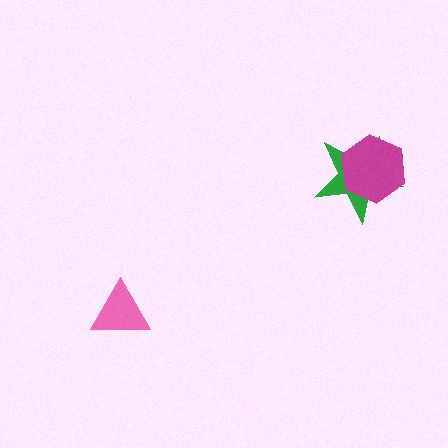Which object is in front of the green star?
The magenta hexagon is in front of the green star.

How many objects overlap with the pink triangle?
0 objects overlap with the pink triangle.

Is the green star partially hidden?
Yes, it is partially covered by another shape.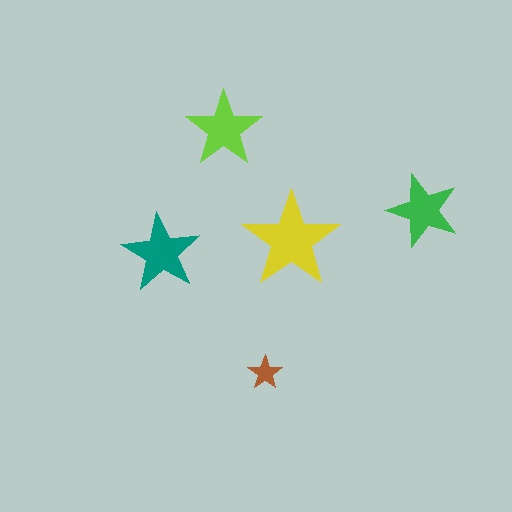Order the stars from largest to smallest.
the yellow one, the teal one, the lime one, the green one, the brown one.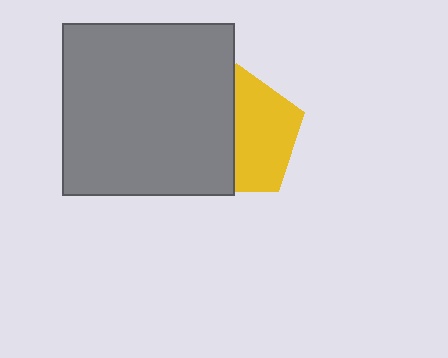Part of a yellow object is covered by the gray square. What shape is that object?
It is a pentagon.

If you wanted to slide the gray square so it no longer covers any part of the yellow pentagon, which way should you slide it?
Slide it left — that is the most direct way to separate the two shapes.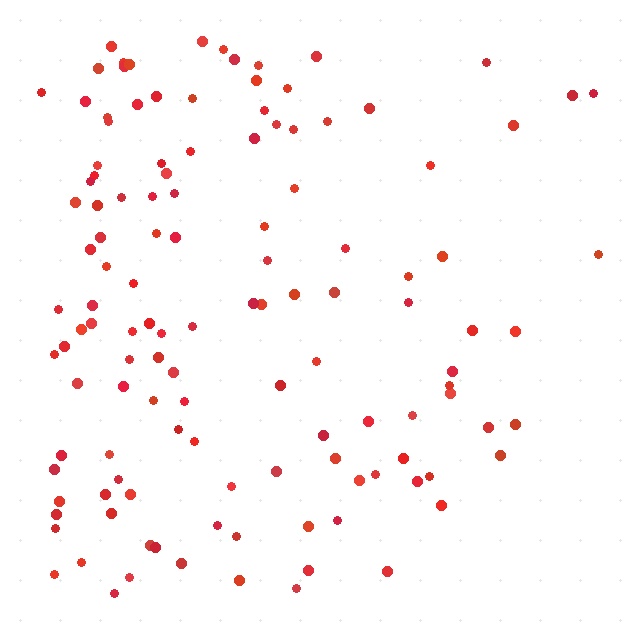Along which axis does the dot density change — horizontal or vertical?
Horizontal.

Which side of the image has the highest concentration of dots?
The left.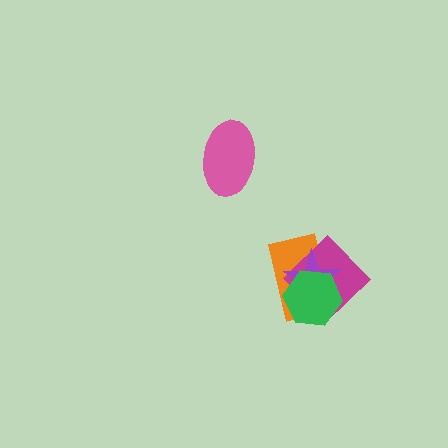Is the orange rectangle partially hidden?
Yes, it is partially covered by another shape.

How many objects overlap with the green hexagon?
3 objects overlap with the green hexagon.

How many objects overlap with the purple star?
3 objects overlap with the purple star.